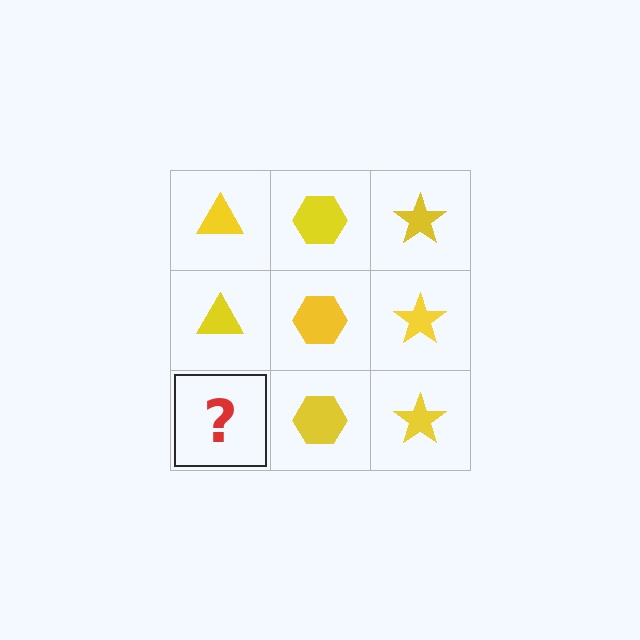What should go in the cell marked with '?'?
The missing cell should contain a yellow triangle.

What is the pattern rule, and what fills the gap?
The rule is that each column has a consistent shape. The gap should be filled with a yellow triangle.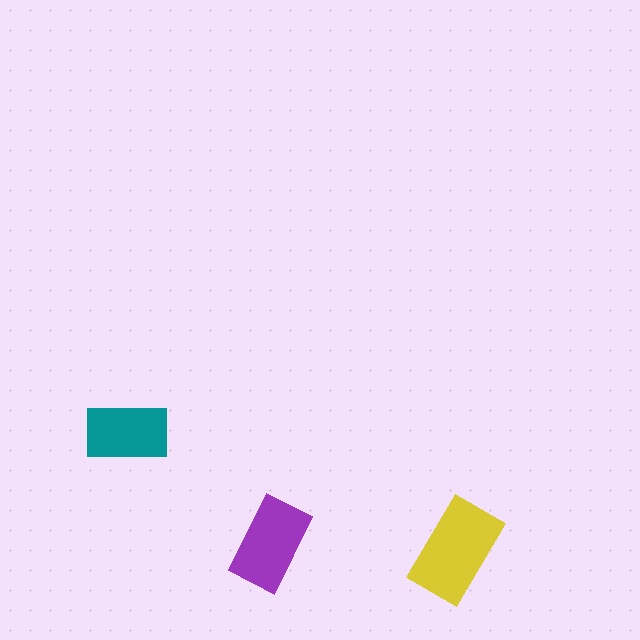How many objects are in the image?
There are 3 objects in the image.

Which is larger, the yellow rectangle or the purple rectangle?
The yellow one.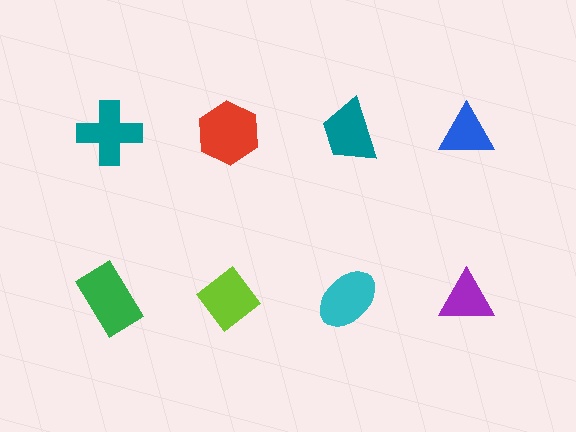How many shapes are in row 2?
4 shapes.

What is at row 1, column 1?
A teal cross.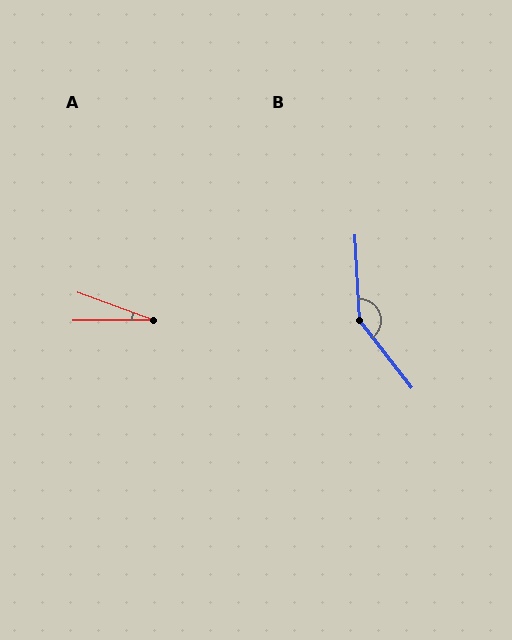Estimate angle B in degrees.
Approximately 145 degrees.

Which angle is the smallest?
A, at approximately 21 degrees.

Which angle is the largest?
B, at approximately 145 degrees.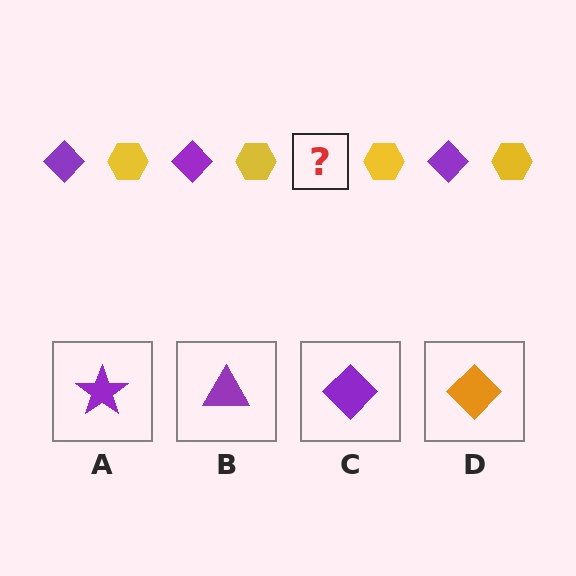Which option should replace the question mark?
Option C.